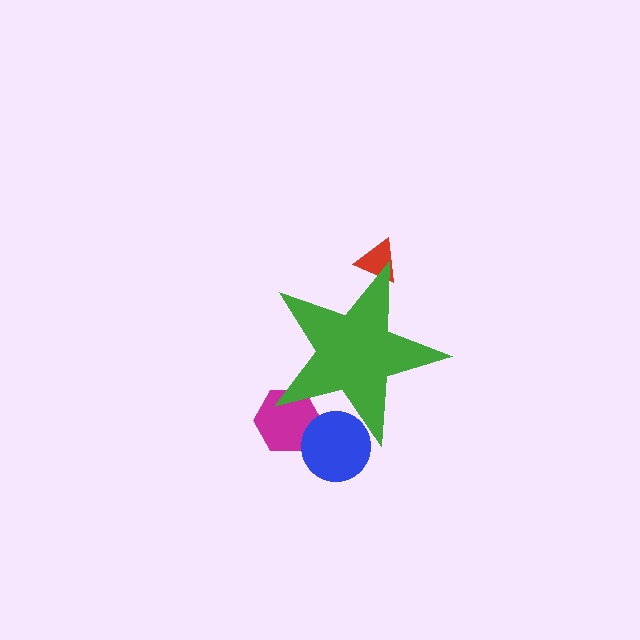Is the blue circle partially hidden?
Yes, the blue circle is partially hidden behind the green star.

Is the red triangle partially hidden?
Yes, the red triangle is partially hidden behind the green star.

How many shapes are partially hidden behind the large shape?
3 shapes are partially hidden.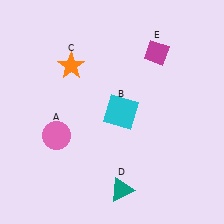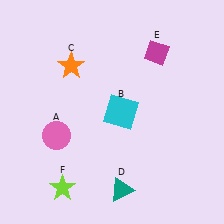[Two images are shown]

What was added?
A lime star (F) was added in Image 2.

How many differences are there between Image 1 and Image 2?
There is 1 difference between the two images.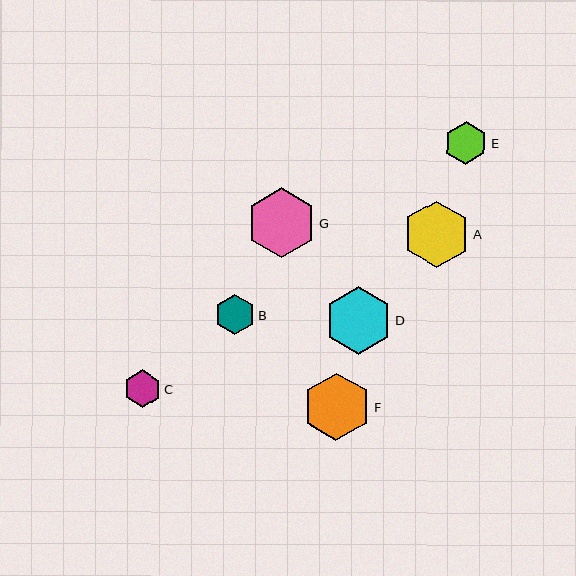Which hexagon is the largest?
Hexagon G is the largest with a size of approximately 69 pixels.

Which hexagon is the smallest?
Hexagon C is the smallest with a size of approximately 37 pixels.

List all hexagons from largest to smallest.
From largest to smallest: G, F, D, A, E, B, C.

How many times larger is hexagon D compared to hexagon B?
Hexagon D is approximately 1.7 times the size of hexagon B.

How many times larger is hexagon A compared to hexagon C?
Hexagon A is approximately 1.8 times the size of hexagon C.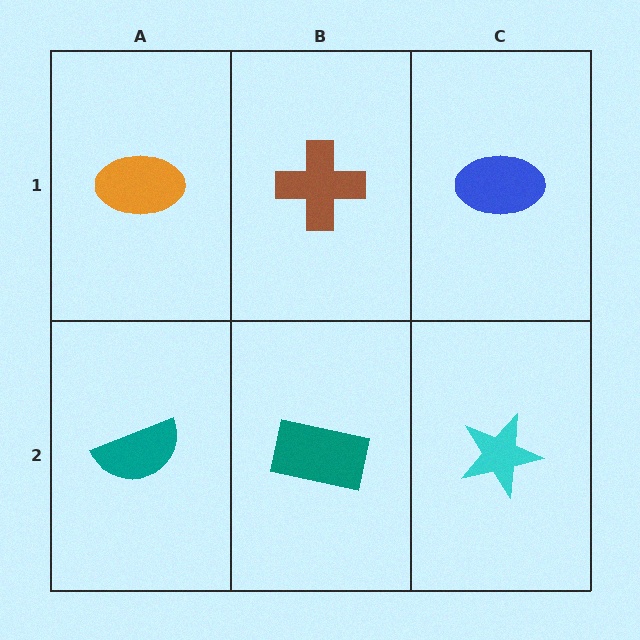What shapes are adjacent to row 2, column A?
An orange ellipse (row 1, column A), a teal rectangle (row 2, column B).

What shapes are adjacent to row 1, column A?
A teal semicircle (row 2, column A), a brown cross (row 1, column B).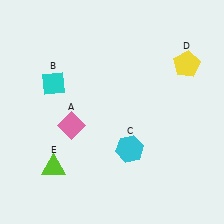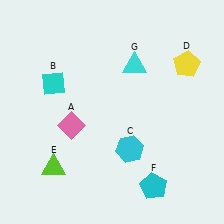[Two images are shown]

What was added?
A cyan pentagon (F), a cyan triangle (G) were added in Image 2.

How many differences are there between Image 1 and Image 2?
There are 2 differences between the two images.